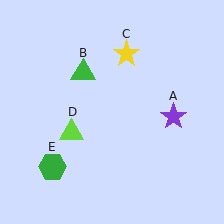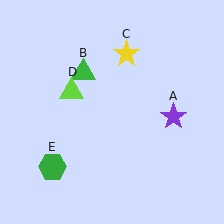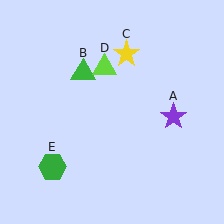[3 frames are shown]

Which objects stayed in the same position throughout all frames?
Purple star (object A) and green triangle (object B) and yellow star (object C) and green hexagon (object E) remained stationary.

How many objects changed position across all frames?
1 object changed position: lime triangle (object D).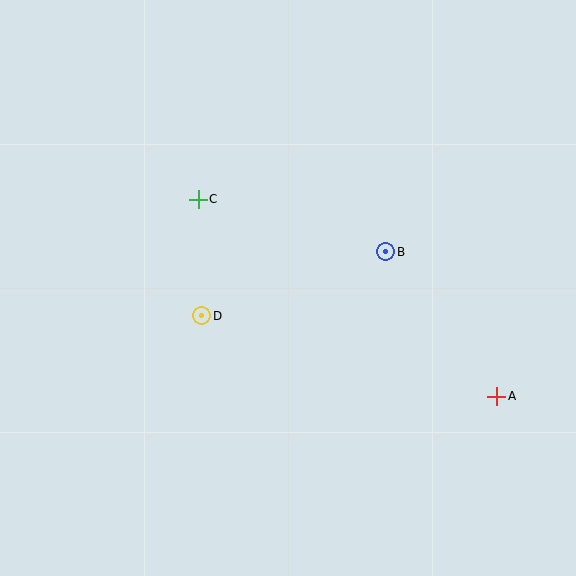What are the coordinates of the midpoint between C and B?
The midpoint between C and B is at (292, 226).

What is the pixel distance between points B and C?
The distance between B and C is 195 pixels.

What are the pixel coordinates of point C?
Point C is at (198, 199).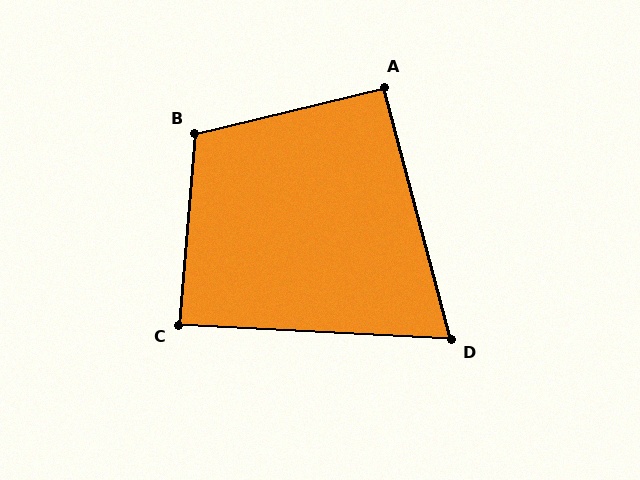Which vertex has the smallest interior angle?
D, at approximately 72 degrees.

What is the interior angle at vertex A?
Approximately 92 degrees (approximately right).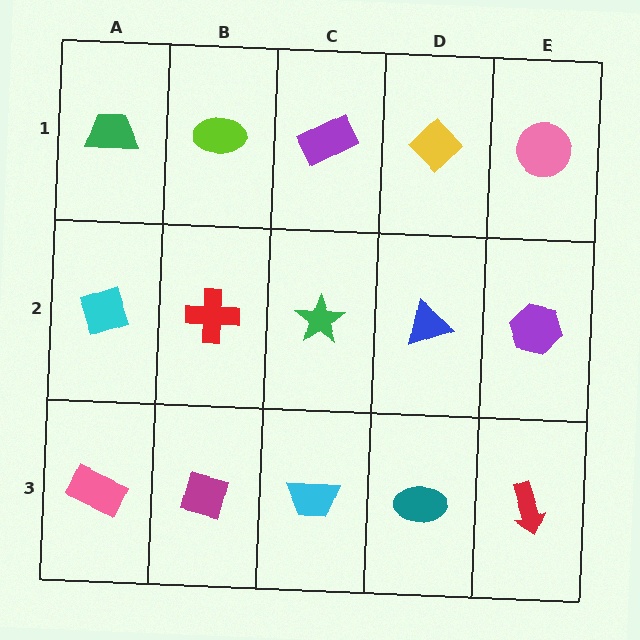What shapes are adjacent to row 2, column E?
A pink circle (row 1, column E), a red arrow (row 3, column E), a blue triangle (row 2, column D).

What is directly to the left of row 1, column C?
A lime ellipse.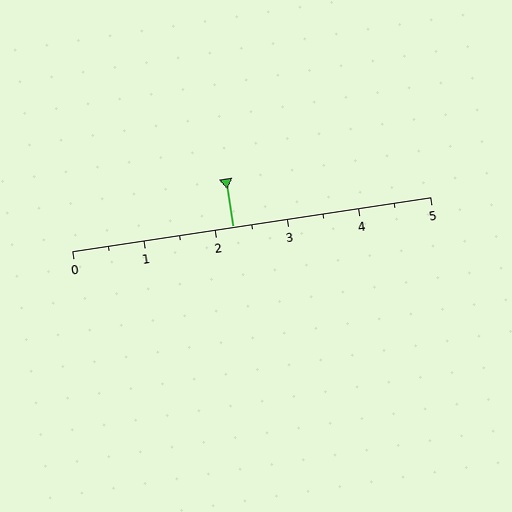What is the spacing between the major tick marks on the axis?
The major ticks are spaced 1 apart.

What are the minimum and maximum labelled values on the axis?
The axis runs from 0 to 5.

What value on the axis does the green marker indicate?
The marker indicates approximately 2.2.